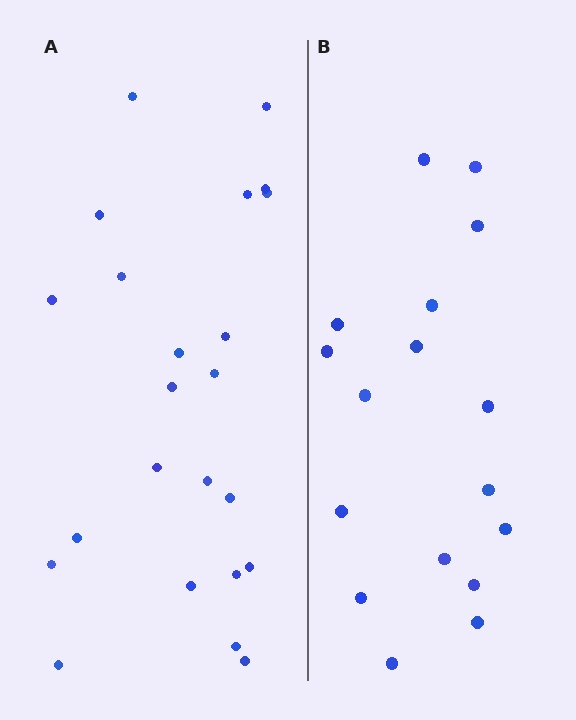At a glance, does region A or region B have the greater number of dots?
Region A (the left region) has more dots.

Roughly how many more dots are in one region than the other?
Region A has about 6 more dots than region B.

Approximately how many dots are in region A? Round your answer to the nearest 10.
About 20 dots. (The exact count is 23, which rounds to 20.)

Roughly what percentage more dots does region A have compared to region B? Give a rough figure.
About 35% more.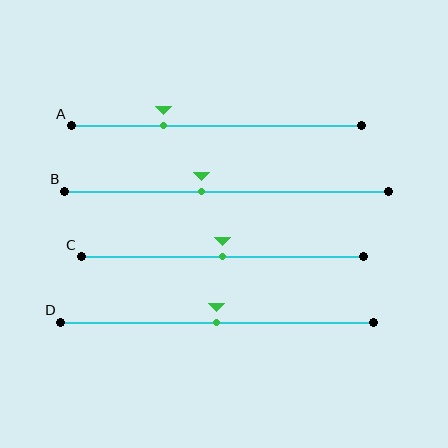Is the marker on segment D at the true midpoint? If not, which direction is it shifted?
Yes, the marker on segment D is at the true midpoint.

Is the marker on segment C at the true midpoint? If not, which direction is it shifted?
Yes, the marker on segment C is at the true midpoint.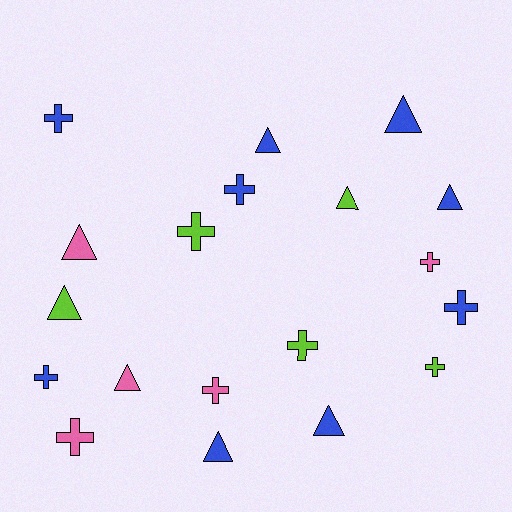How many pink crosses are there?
There are 3 pink crosses.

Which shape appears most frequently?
Cross, with 10 objects.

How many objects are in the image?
There are 19 objects.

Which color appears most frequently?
Blue, with 9 objects.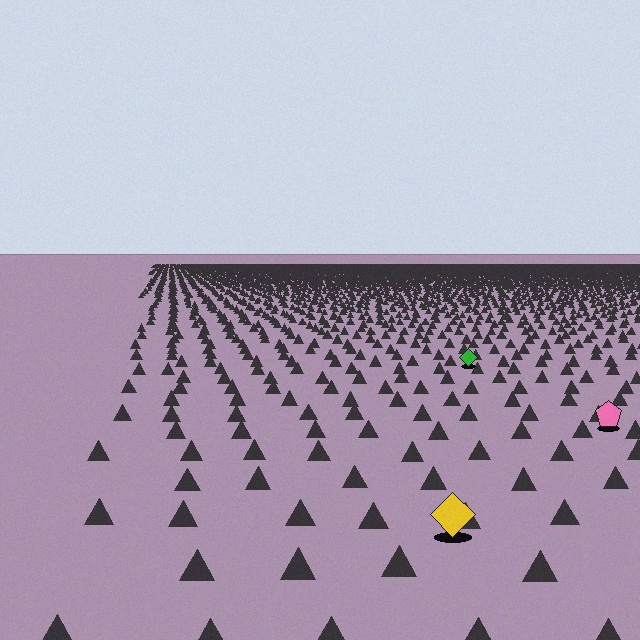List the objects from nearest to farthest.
From nearest to farthest: the yellow diamond, the pink pentagon, the green diamond.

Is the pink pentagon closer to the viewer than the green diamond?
Yes. The pink pentagon is closer — you can tell from the texture gradient: the ground texture is coarser near it.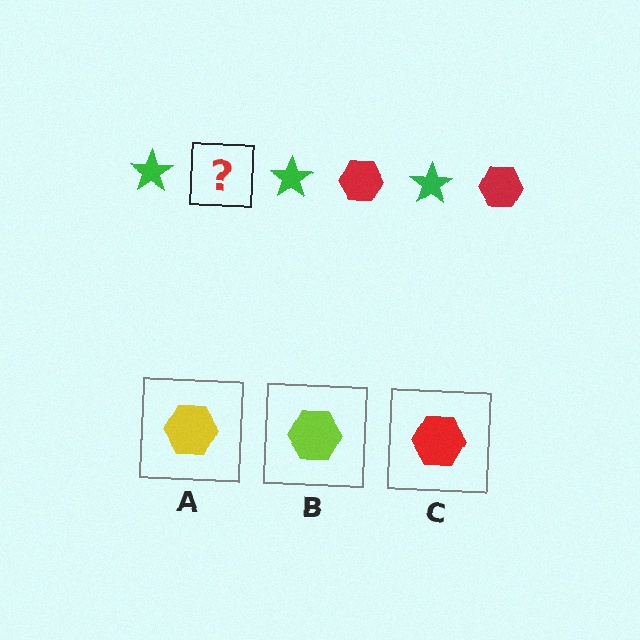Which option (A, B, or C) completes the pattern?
C.